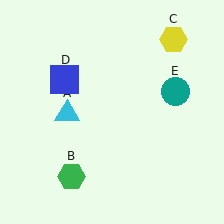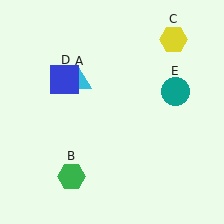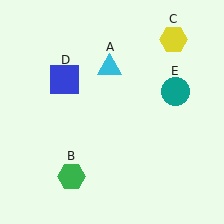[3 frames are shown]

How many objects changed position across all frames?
1 object changed position: cyan triangle (object A).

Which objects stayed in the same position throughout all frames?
Green hexagon (object B) and yellow hexagon (object C) and blue square (object D) and teal circle (object E) remained stationary.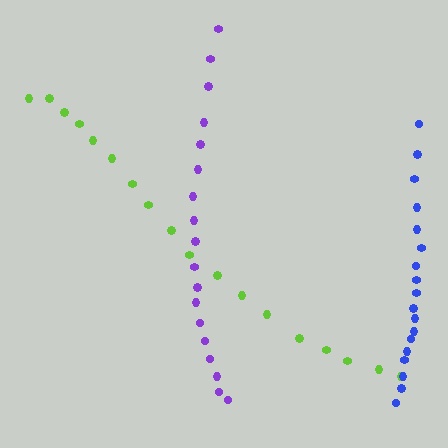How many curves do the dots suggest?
There are 3 distinct paths.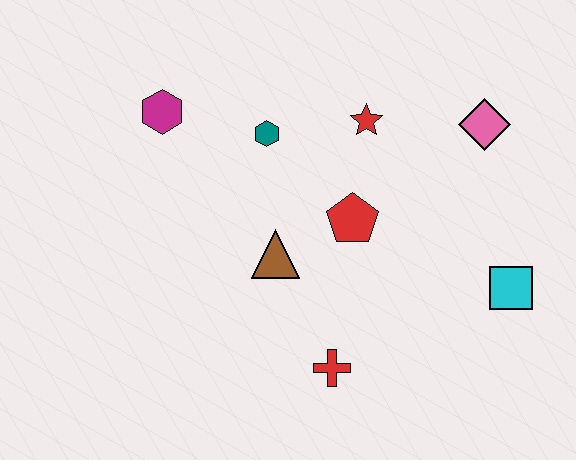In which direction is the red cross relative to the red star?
The red cross is below the red star.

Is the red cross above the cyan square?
No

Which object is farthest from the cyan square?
The magenta hexagon is farthest from the cyan square.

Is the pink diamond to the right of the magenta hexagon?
Yes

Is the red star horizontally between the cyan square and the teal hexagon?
Yes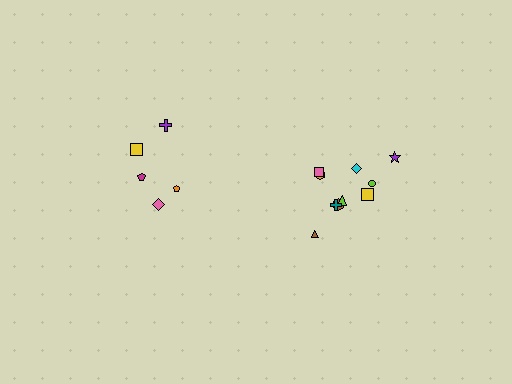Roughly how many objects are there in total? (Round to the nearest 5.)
Roughly 15 objects in total.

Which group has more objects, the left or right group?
The right group.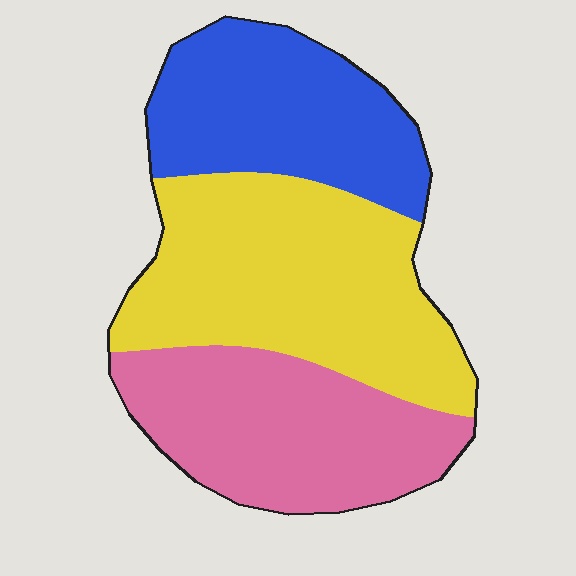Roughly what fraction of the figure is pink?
Pink covers around 30% of the figure.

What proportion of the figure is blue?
Blue takes up about one quarter (1/4) of the figure.